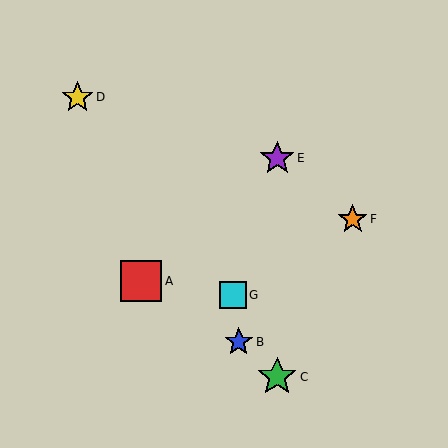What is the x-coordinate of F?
Object F is at x≈353.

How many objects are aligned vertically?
2 objects (C, E) are aligned vertically.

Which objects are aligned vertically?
Objects C, E are aligned vertically.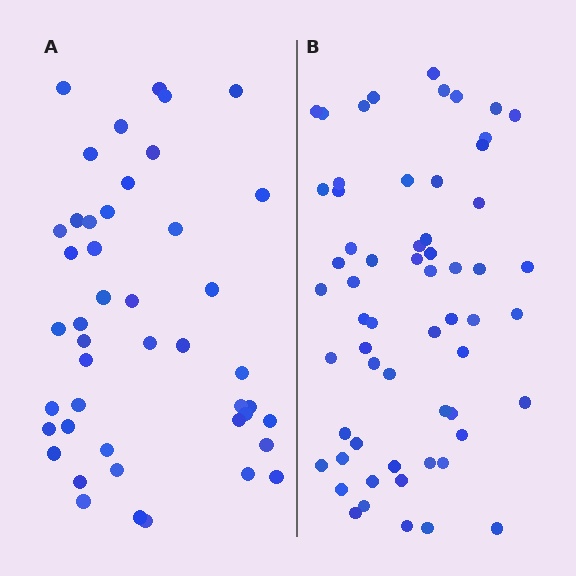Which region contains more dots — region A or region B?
Region B (the right region) has more dots.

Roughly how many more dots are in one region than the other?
Region B has approximately 15 more dots than region A.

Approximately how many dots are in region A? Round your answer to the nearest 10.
About 40 dots. (The exact count is 45, which rounds to 40.)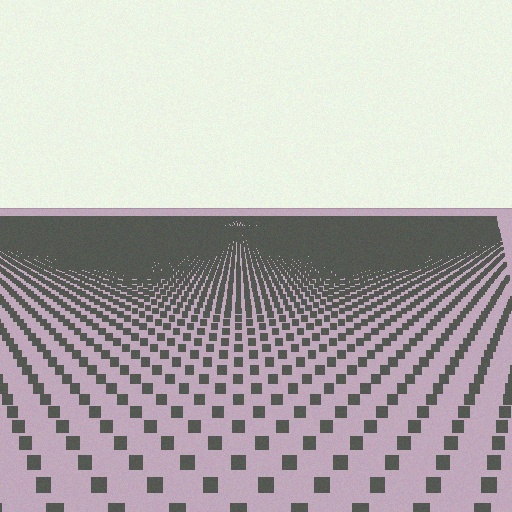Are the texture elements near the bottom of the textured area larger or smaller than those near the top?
Larger. Near the bottom, elements are closer to the viewer and appear at a bigger on-screen size.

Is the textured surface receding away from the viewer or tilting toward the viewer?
The surface is receding away from the viewer. Texture elements get smaller and denser toward the top.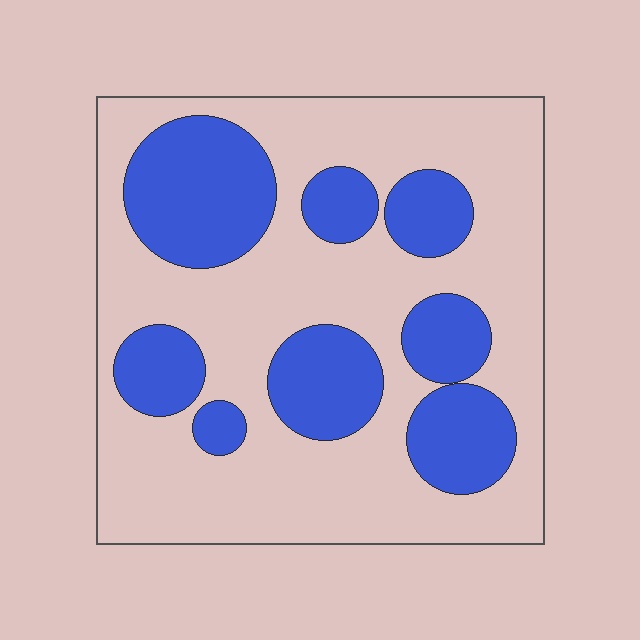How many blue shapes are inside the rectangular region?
8.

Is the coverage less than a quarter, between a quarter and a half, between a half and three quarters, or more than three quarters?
Between a quarter and a half.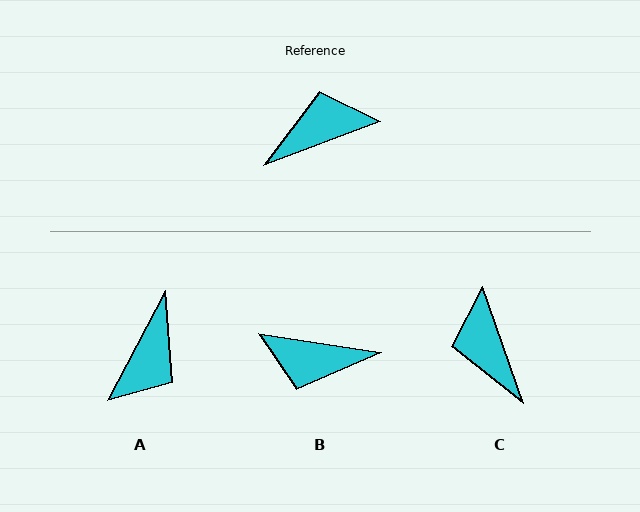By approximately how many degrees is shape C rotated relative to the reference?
Approximately 88 degrees counter-clockwise.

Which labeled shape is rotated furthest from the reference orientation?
B, about 150 degrees away.